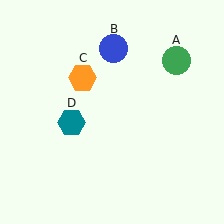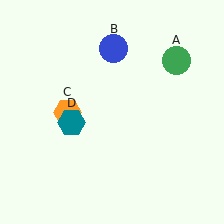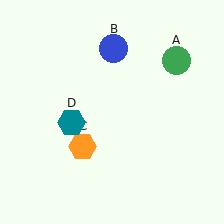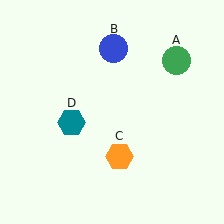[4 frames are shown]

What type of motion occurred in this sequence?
The orange hexagon (object C) rotated counterclockwise around the center of the scene.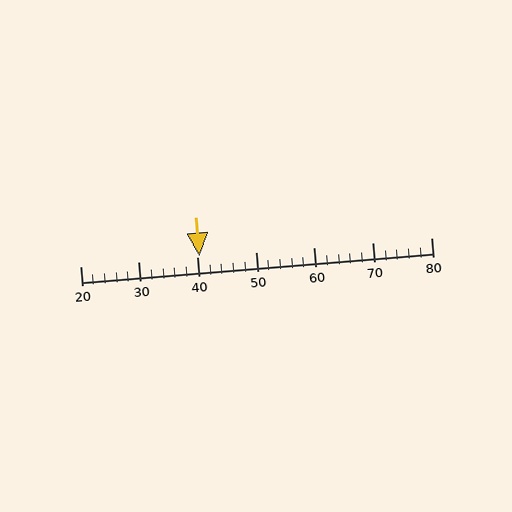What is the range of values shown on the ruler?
The ruler shows values from 20 to 80.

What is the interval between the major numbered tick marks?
The major tick marks are spaced 10 units apart.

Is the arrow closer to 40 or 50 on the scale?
The arrow is closer to 40.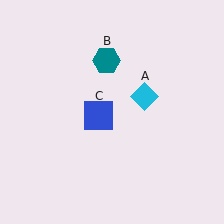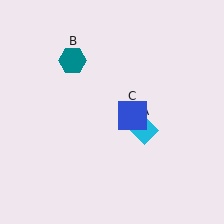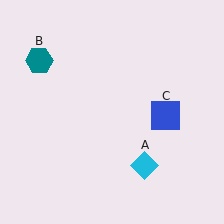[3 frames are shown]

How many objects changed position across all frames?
3 objects changed position: cyan diamond (object A), teal hexagon (object B), blue square (object C).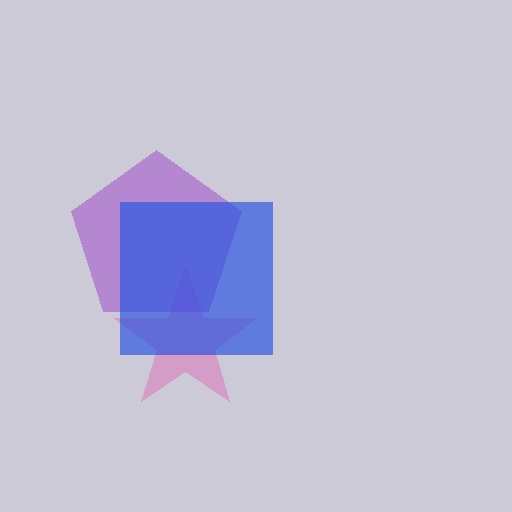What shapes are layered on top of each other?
The layered shapes are: a pink star, a purple pentagon, a blue square.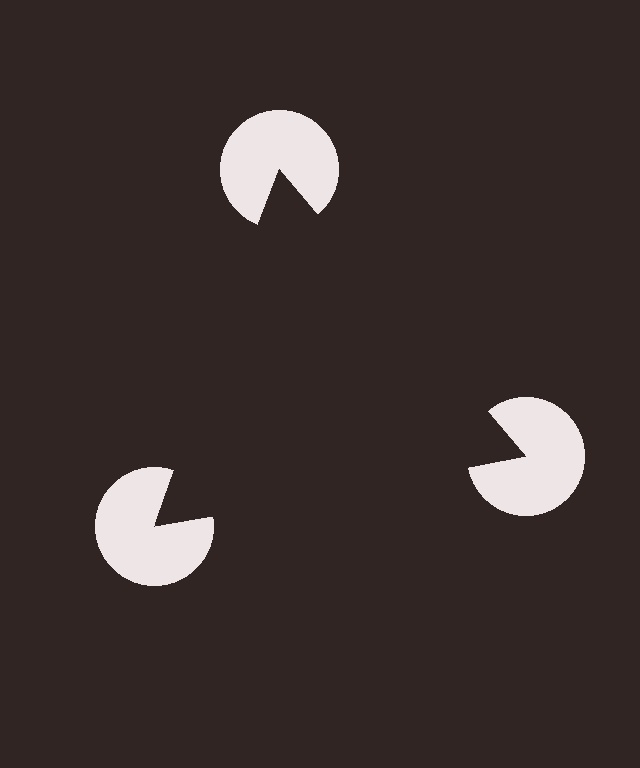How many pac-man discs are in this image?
There are 3 — one at each vertex of the illusory triangle.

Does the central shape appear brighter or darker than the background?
It typically appears slightly darker than the background, even though no actual brightness change is drawn.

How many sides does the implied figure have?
3 sides.